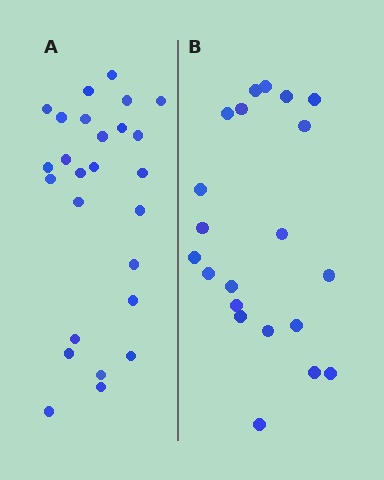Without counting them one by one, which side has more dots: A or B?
Region A (the left region) has more dots.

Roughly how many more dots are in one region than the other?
Region A has about 5 more dots than region B.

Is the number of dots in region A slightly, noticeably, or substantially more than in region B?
Region A has only slightly more — the two regions are fairly close. The ratio is roughly 1.2 to 1.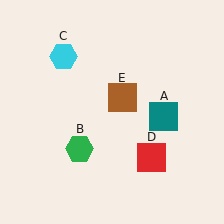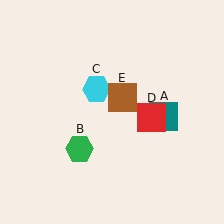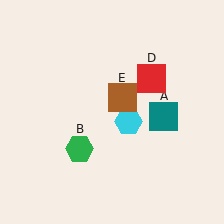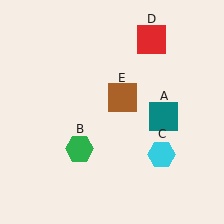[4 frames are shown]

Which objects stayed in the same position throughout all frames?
Teal square (object A) and green hexagon (object B) and brown square (object E) remained stationary.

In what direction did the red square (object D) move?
The red square (object D) moved up.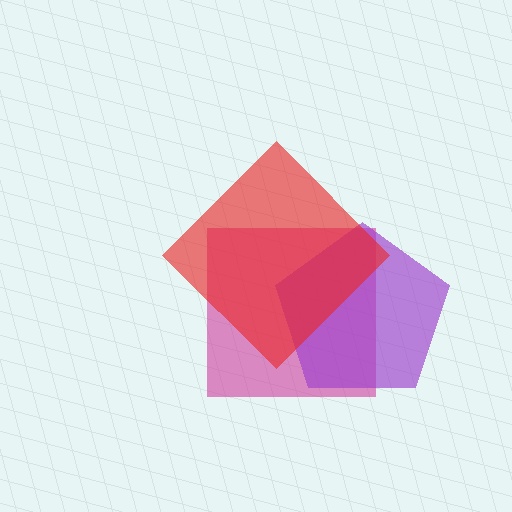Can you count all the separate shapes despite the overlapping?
Yes, there are 3 separate shapes.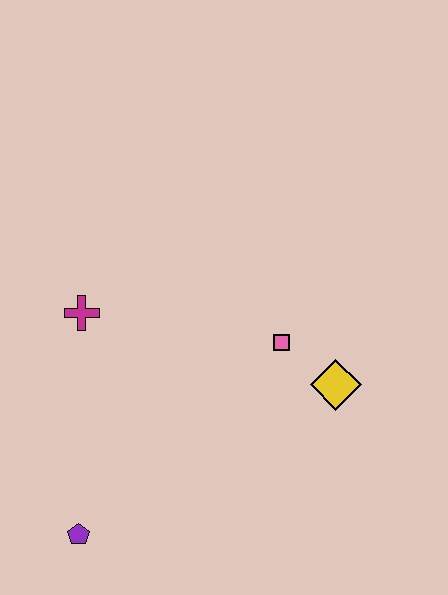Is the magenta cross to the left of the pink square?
Yes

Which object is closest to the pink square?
The yellow diamond is closest to the pink square.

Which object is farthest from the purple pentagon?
The yellow diamond is farthest from the purple pentagon.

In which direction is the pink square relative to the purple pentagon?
The pink square is to the right of the purple pentagon.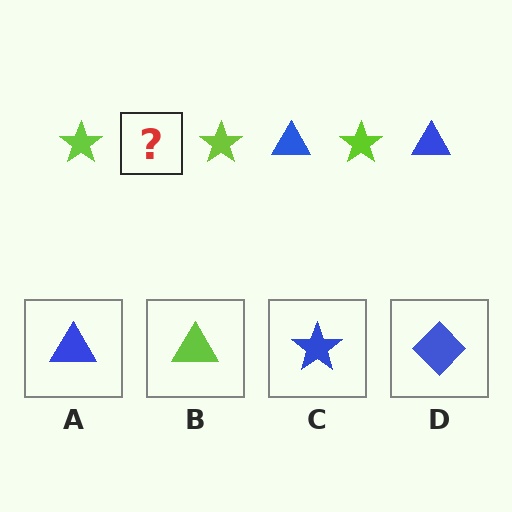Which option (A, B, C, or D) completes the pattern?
A.